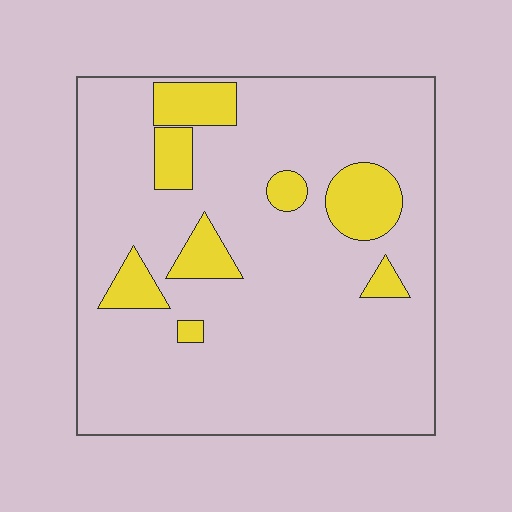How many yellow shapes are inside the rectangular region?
8.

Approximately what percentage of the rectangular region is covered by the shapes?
Approximately 15%.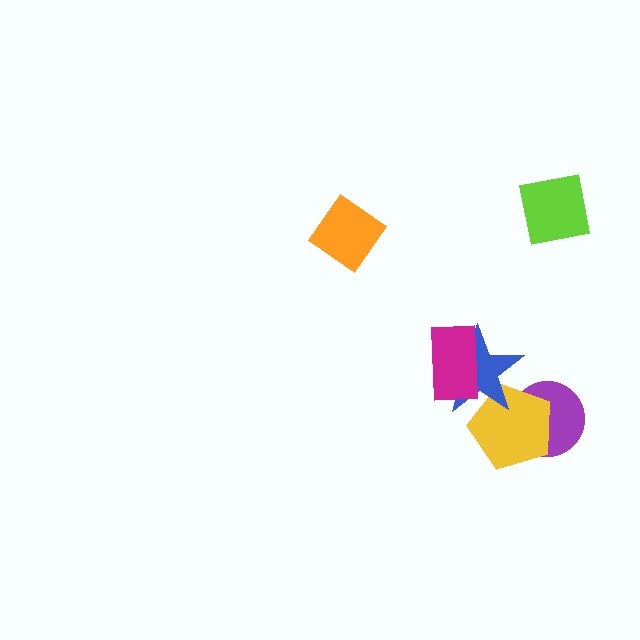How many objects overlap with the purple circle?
1 object overlaps with the purple circle.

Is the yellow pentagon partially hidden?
Yes, it is partially covered by another shape.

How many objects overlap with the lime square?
0 objects overlap with the lime square.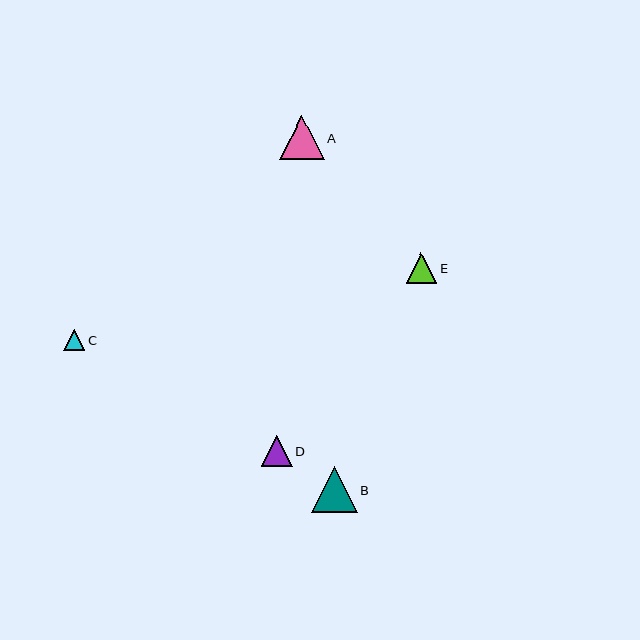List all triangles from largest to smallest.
From largest to smallest: B, A, D, E, C.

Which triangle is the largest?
Triangle B is the largest with a size of approximately 46 pixels.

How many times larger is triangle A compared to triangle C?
Triangle A is approximately 2.0 times the size of triangle C.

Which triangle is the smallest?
Triangle C is the smallest with a size of approximately 22 pixels.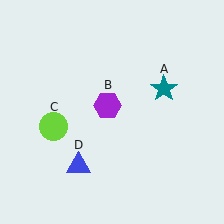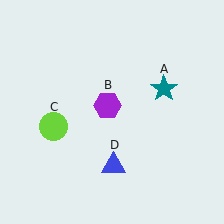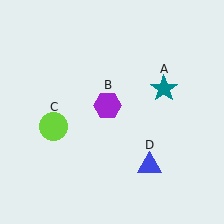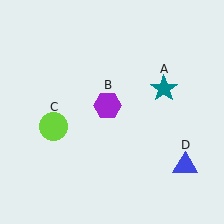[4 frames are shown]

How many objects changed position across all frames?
1 object changed position: blue triangle (object D).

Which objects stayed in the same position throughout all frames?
Teal star (object A) and purple hexagon (object B) and lime circle (object C) remained stationary.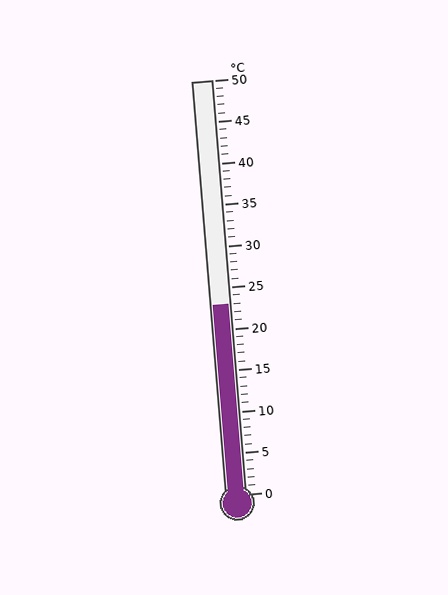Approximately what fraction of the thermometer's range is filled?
The thermometer is filled to approximately 45% of its range.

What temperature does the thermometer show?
The thermometer shows approximately 23°C.